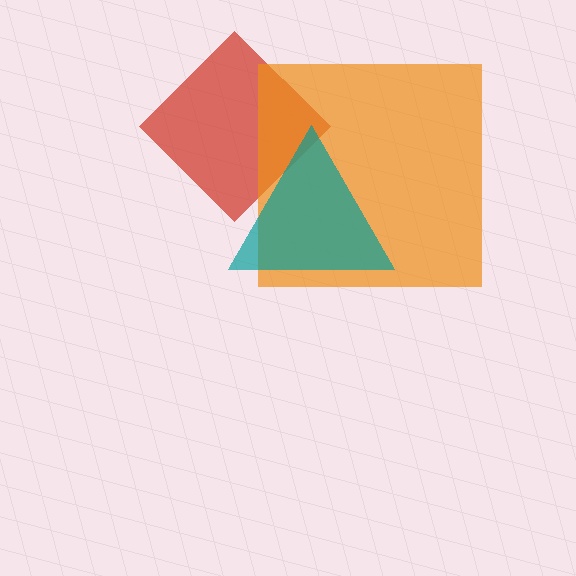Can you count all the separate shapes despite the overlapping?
Yes, there are 3 separate shapes.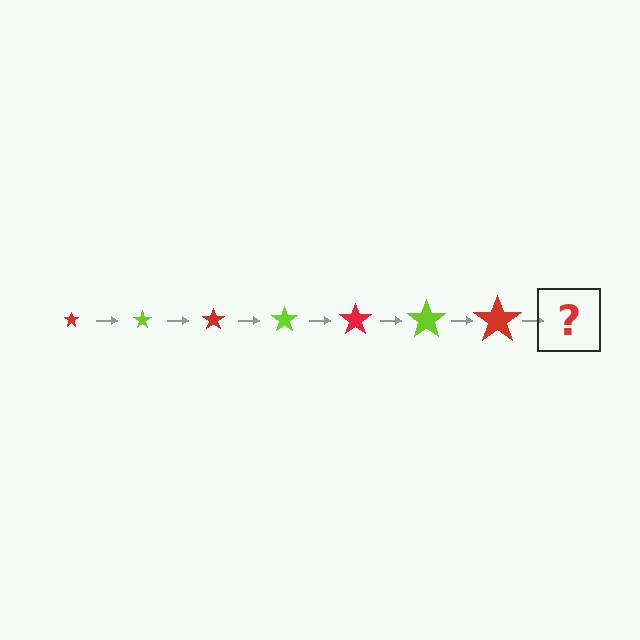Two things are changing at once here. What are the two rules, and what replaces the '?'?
The two rules are that the star grows larger each step and the color cycles through red and lime. The '?' should be a lime star, larger than the previous one.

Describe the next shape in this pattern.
It should be a lime star, larger than the previous one.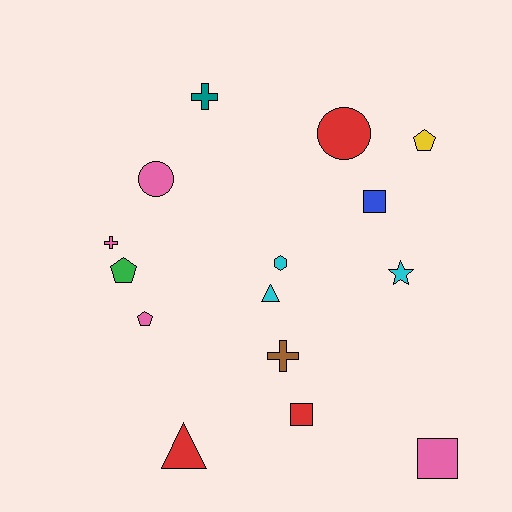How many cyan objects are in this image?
There are 3 cyan objects.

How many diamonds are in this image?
There are no diamonds.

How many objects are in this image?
There are 15 objects.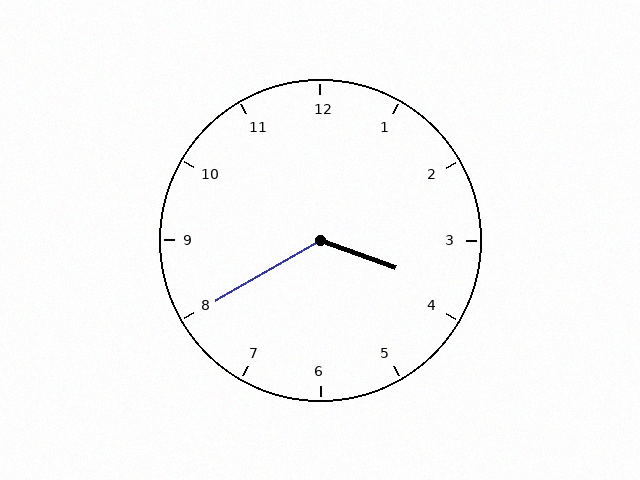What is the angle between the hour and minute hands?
Approximately 130 degrees.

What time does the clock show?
3:40.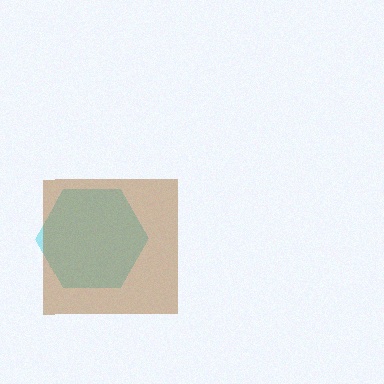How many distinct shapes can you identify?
There are 2 distinct shapes: a cyan hexagon, a brown square.